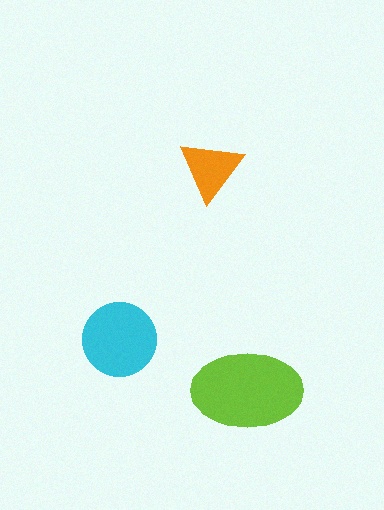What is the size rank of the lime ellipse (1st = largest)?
1st.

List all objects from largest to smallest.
The lime ellipse, the cyan circle, the orange triangle.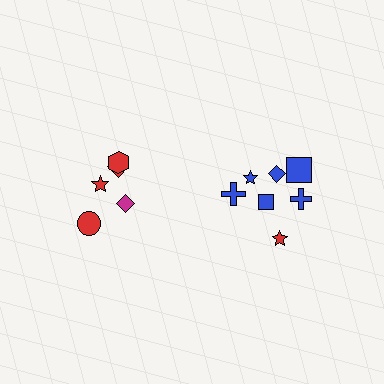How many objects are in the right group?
There are 7 objects.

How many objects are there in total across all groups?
There are 12 objects.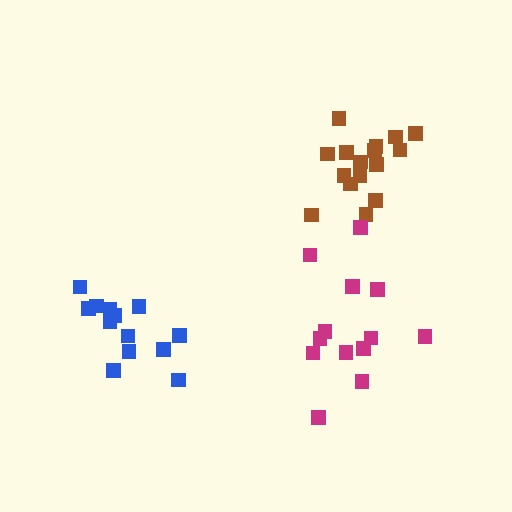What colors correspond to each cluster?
The clusters are colored: brown, blue, magenta.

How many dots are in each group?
Group 1: 16 dots, Group 2: 13 dots, Group 3: 13 dots (42 total).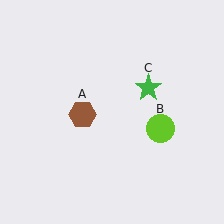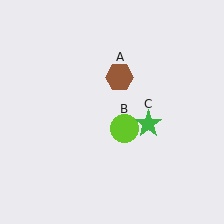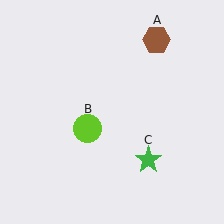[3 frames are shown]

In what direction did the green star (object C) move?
The green star (object C) moved down.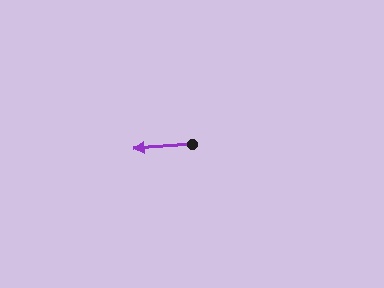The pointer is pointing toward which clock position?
Roughly 9 o'clock.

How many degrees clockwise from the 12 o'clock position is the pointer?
Approximately 266 degrees.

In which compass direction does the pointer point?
West.